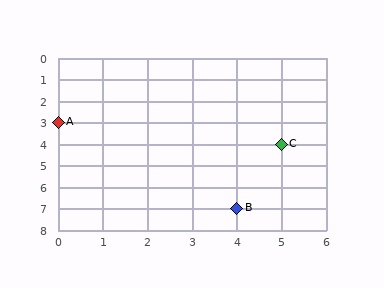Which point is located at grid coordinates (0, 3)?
Point A is at (0, 3).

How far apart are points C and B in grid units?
Points C and B are 1 column and 3 rows apart (about 3.2 grid units diagonally).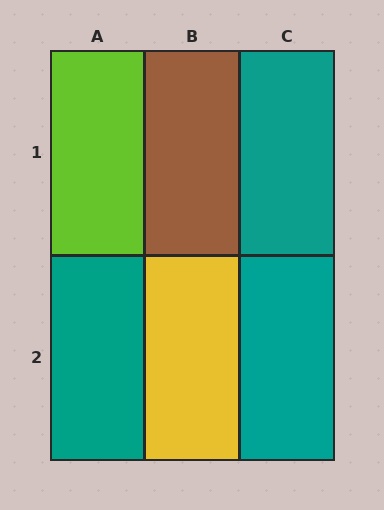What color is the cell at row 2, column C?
Teal.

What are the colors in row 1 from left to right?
Lime, brown, teal.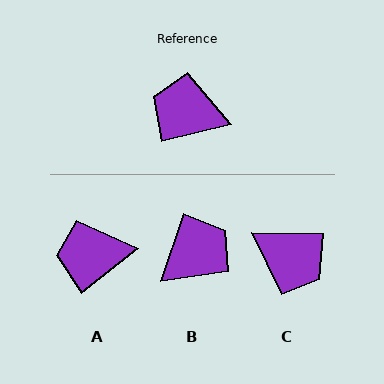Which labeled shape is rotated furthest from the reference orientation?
C, about 166 degrees away.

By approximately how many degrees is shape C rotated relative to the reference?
Approximately 166 degrees counter-clockwise.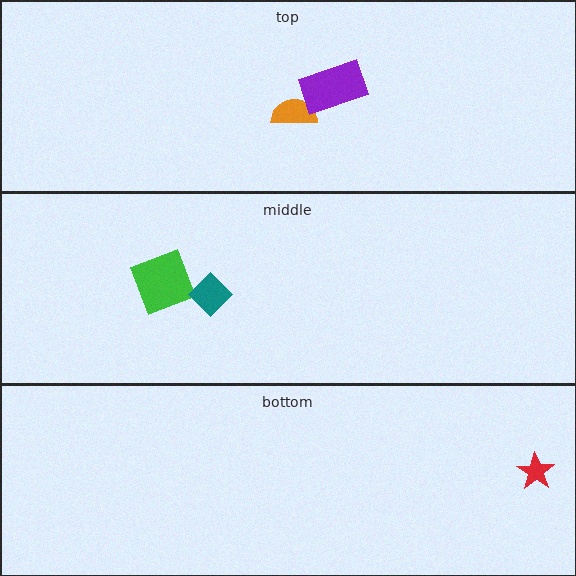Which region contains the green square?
The middle region.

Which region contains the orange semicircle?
The top region.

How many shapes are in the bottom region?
1.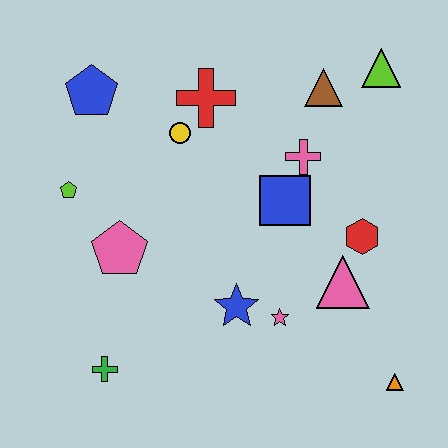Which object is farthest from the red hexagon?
The blue pentagon is farthest from the red hexagon.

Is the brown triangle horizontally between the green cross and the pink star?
No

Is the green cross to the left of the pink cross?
Yes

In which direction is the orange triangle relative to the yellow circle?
The orange triangle is below the yellow circle.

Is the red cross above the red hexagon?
Yes